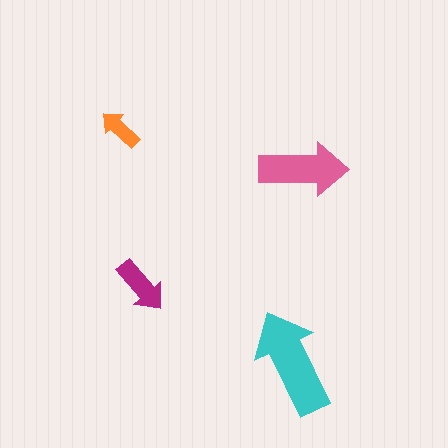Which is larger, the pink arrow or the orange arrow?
The pink one.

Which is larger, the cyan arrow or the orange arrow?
The cyan one.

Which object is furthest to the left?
The orange arrow is leftmost.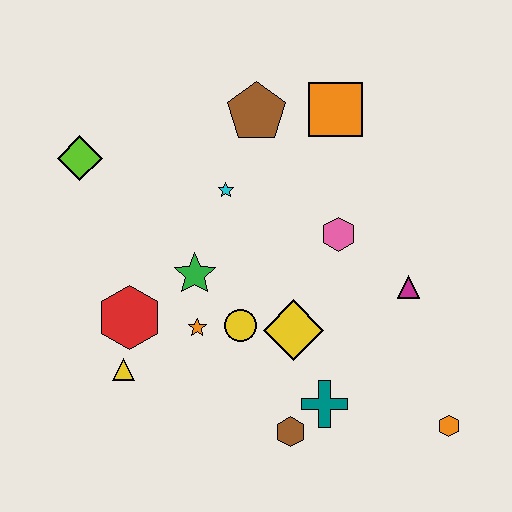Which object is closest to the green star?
The orange star is closest to the green star.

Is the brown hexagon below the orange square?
Yes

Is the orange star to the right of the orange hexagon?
No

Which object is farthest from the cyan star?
The orange hexagon is farthest from the cyan star.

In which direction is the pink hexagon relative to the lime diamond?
The pink hexagon is to the right of the lime diamond.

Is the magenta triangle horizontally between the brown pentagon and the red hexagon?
No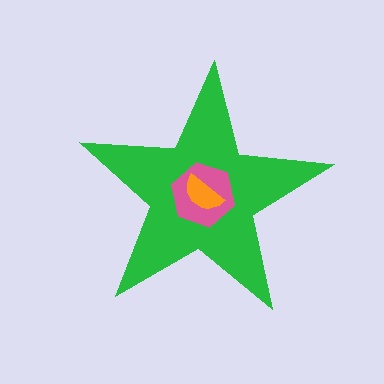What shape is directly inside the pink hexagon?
The orange semicircle.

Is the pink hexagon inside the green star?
Yes.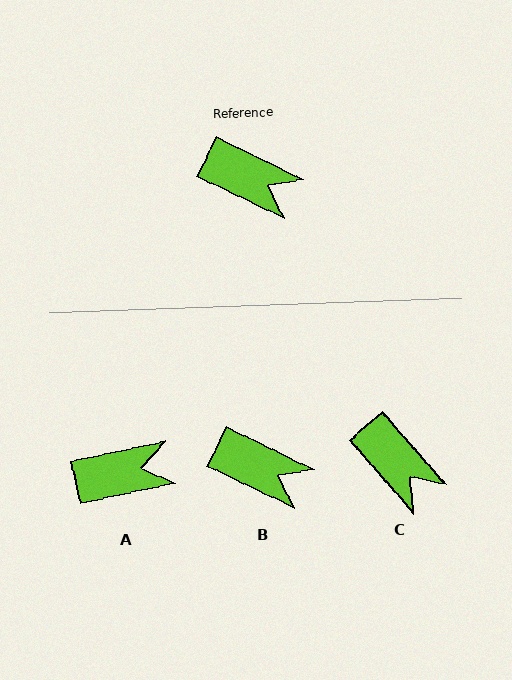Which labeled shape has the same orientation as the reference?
B.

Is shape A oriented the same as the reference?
No, it is off by about 38 degrees.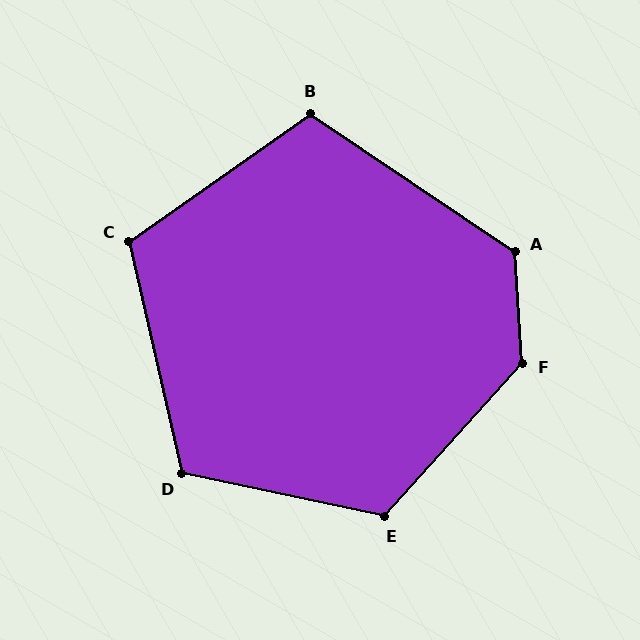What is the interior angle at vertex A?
Approximately 128 degrees (obtuse).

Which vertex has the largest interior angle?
F, at approximately 135 degrees.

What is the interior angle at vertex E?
Approximately 120 degrees (obtuse).